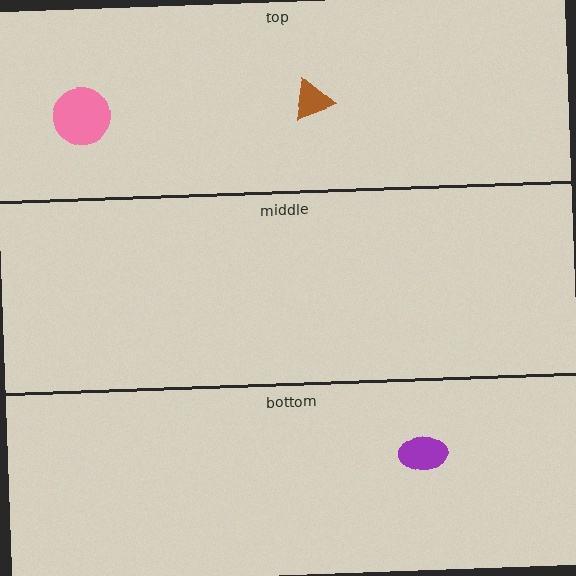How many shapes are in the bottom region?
1.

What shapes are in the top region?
The brown triangle, the pink circle.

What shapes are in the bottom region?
The purple ellipse.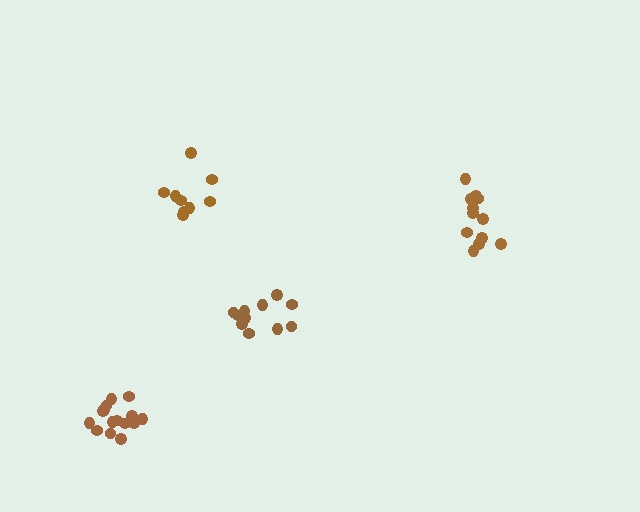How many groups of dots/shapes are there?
There are 4 groups.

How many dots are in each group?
Group 1: 9 dots, Group 2: 11 dots, Group 3: 12 dots, Group 4: 15 dots (47 total).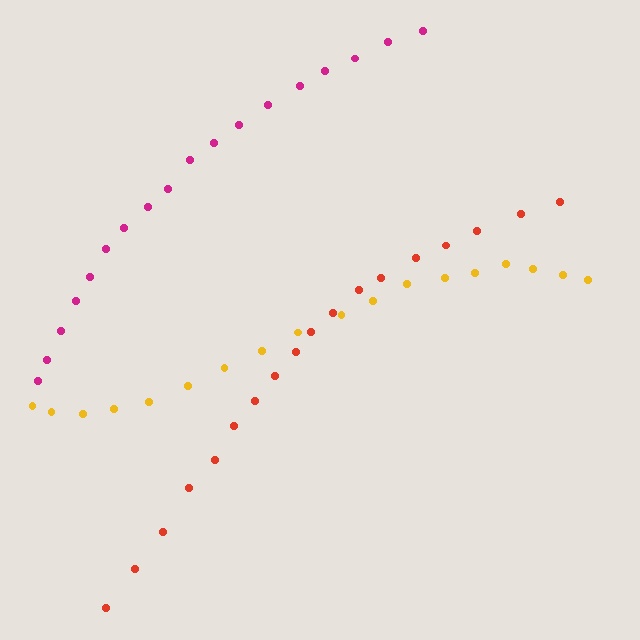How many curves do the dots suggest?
There are 3 distinct paths.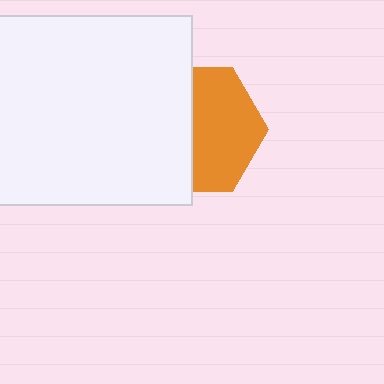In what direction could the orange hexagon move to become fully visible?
The orange hexagon could move right. That would shift it out from behind the white rectangle entirely.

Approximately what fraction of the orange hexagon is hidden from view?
Roughly 47% of the orange hexagon is hidden behind the white rectangle.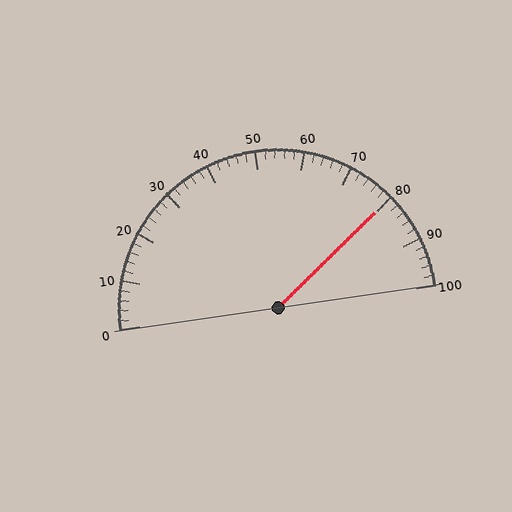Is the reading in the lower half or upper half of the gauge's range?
The reading is in the upper half of the range (0 to 100).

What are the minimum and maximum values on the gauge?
The gauge ranges from 0 to 100.